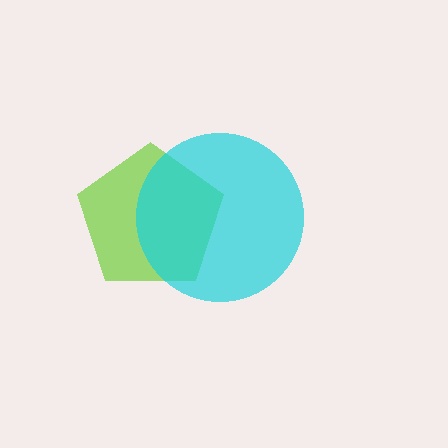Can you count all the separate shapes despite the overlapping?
Yes, there are 2 separate shapes.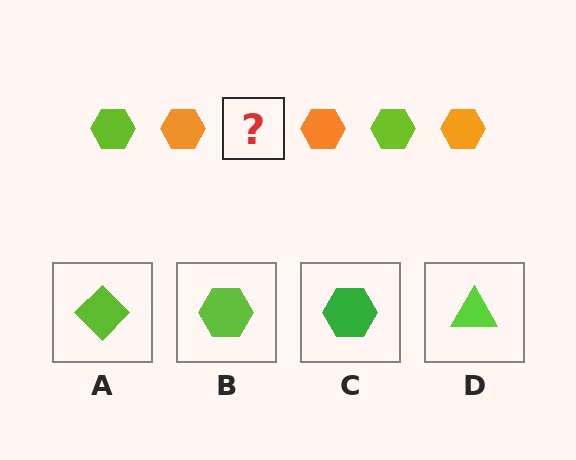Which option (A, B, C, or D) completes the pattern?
B.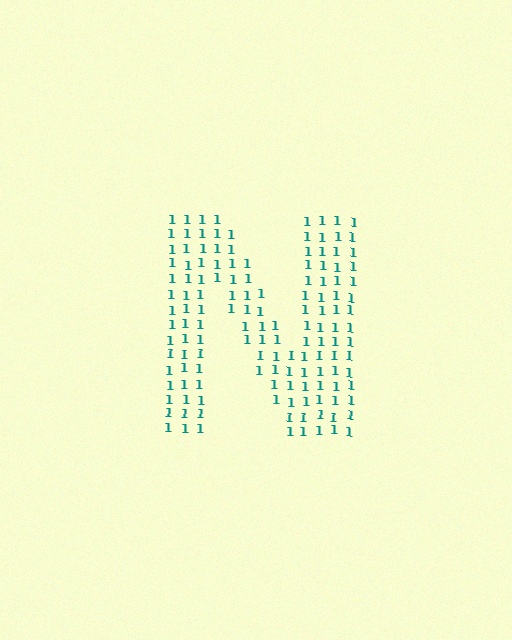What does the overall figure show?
The overall figure shows the letter N.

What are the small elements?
The small elements are digit 1's.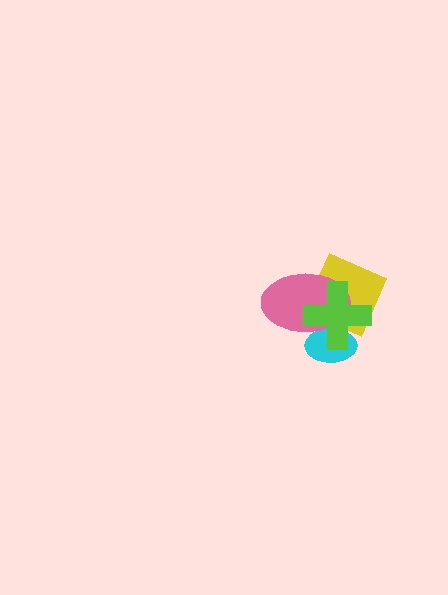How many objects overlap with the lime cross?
3 objects overlap with the lime cross.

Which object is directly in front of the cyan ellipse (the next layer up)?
The yellow diamond is directly in front of the cyan ellipse.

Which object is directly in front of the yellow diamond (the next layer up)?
The pink ellipse is directly in front of the yellow diamond.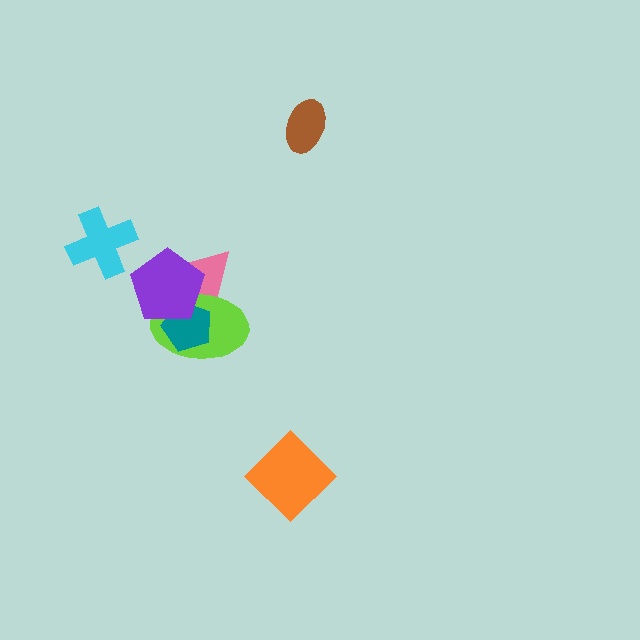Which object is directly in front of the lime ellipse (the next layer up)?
The teal pentagon is directly in front of the lime ellipse.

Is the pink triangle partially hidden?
Yes, it is partially covered by another shape.